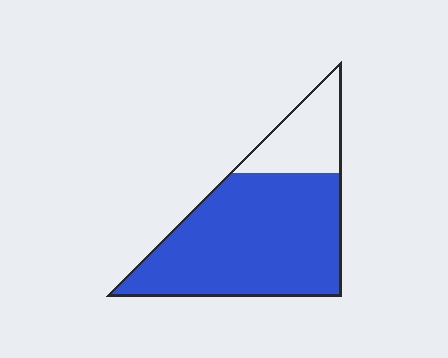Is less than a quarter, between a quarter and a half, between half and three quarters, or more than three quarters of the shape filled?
More than three quarters.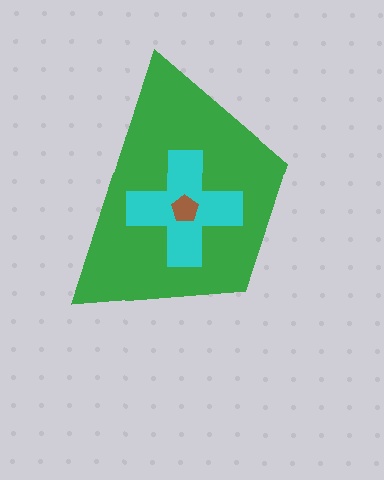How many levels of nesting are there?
3.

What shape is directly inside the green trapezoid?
The cyan cross.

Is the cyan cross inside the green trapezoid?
Yes.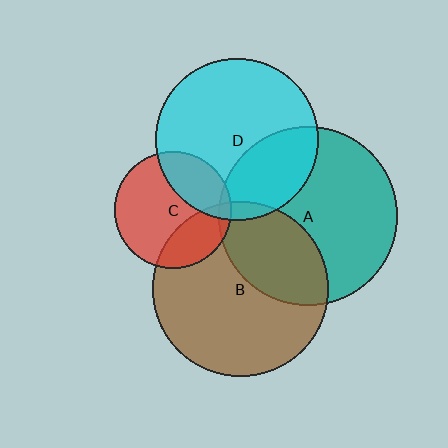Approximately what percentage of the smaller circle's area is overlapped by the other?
Approximately 5%.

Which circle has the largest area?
Circle A (teal).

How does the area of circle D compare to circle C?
Approximately 1.9 times.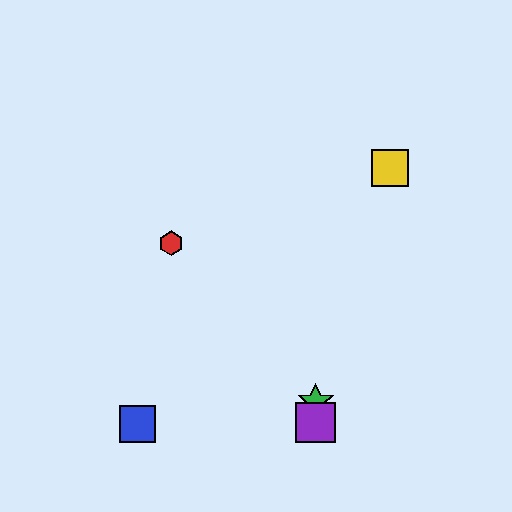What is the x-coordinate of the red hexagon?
The red hexagon is at x≈171.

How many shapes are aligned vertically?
2 shapes (the green star, the purple square) are aligned vertically.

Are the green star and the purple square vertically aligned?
Yes, both are at x≈316.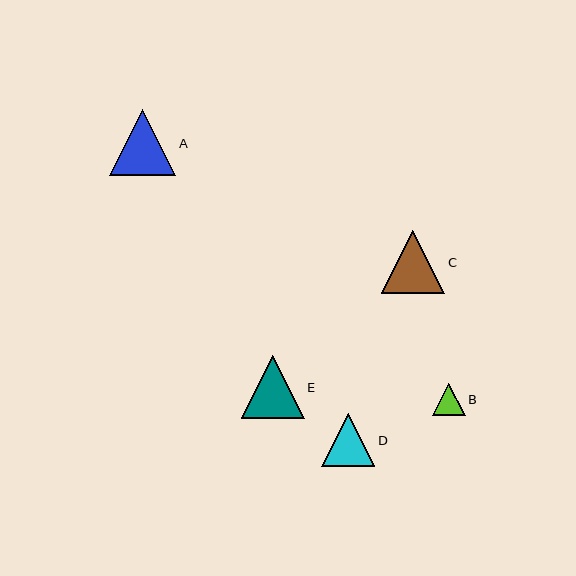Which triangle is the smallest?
Triangle B is the smallest with a size of approximately 33 pixels.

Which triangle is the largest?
Triangle A is the largest with a size of approximately 66 pixels.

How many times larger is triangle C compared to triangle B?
Triangle C is approximately 1.9 times the size of triangle B.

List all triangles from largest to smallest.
From largest to smallest: A, C, E, D, B.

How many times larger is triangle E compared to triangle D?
Triangle E is approximately 1.2 times the size of triangle D.